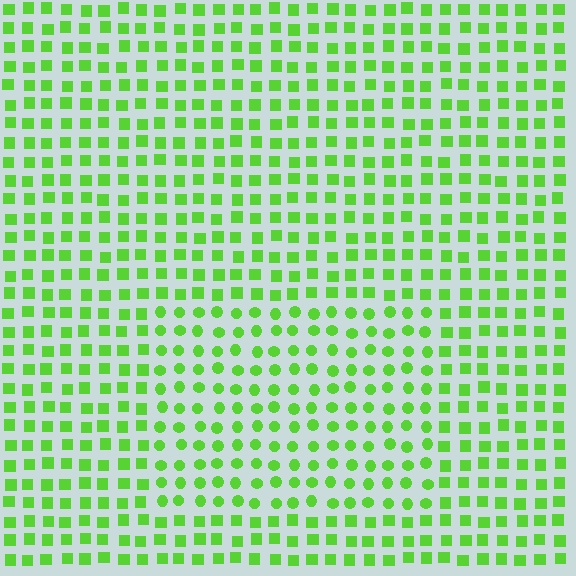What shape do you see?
I see a rectangle.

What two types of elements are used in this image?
The image uses circles inside the rectangle region and squares outside it.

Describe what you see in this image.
The image is filled with small lime elements arranged in a uniform grid. A rectangle-shaped region contains circles, while the surrounding area contains squares. The boundary is defined purely by the change in element shape.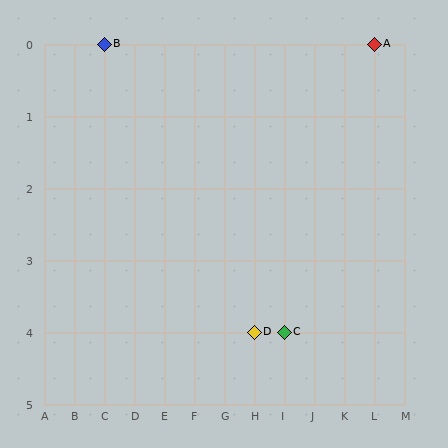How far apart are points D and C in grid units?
Points D and C are 1 column apart.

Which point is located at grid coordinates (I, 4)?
Point C is at (I, 4).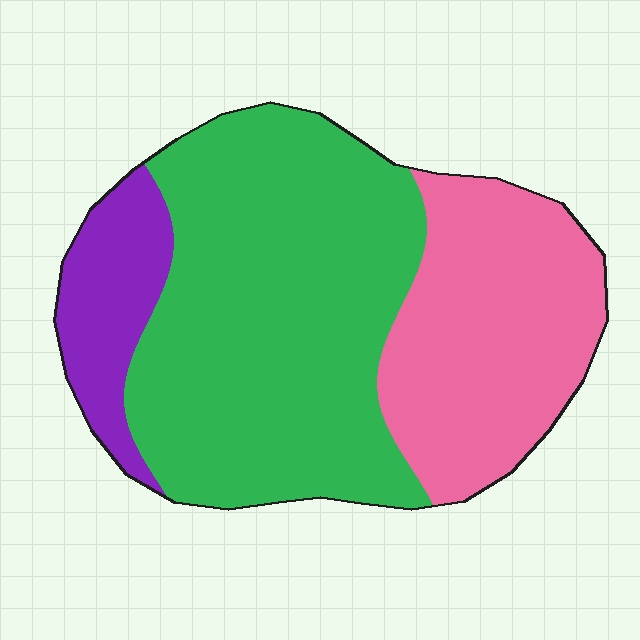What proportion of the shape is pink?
Pink takes up about one third (1/3) of the shape.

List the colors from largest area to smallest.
From largest to smallest: green, pink, purple.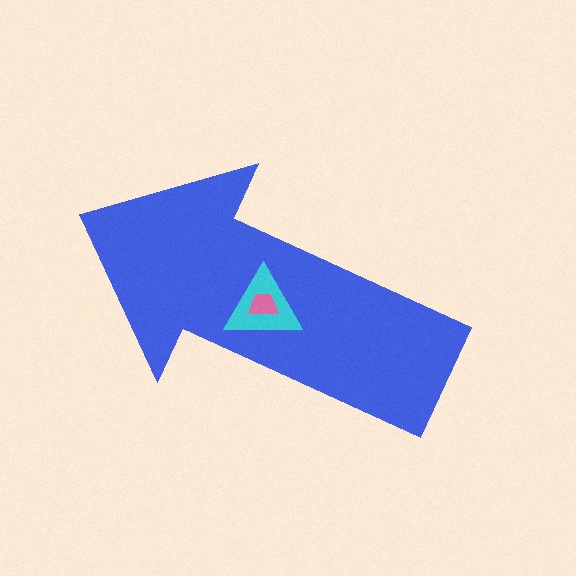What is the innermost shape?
The pink trapezoid.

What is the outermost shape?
The blue arrow.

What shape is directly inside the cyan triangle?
The pink trapezoid.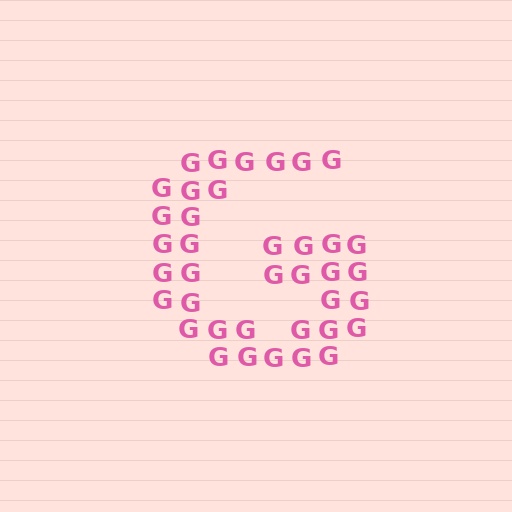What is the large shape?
The large shape is the letter G.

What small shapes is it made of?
It is made of small letter G's.